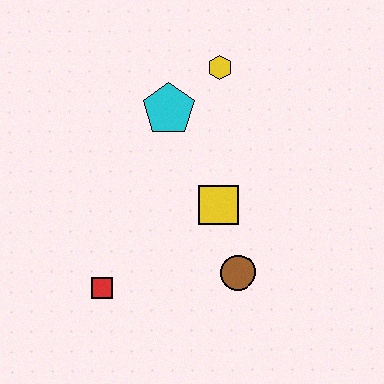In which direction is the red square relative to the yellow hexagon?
The red square is below the yellow hexagon.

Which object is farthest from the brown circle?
The yellow hexagon is farthest from the brown circle.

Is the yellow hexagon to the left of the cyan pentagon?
No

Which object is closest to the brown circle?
The yellow square is closest to the brown circle.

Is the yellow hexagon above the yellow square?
Yes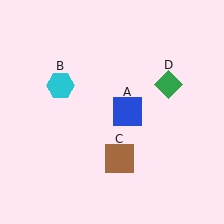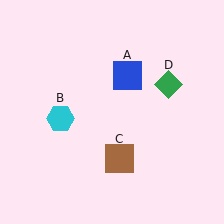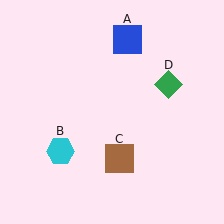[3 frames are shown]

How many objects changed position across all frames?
2 objects changed position: blue square (object A), cyan hexagon (object B).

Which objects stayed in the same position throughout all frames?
Brown square (object C) and green diamond (object D) remained stationary.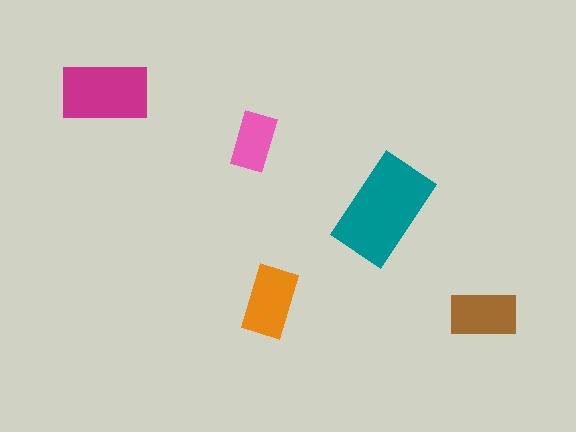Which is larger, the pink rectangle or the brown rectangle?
The brown one.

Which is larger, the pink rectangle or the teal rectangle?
The teal one.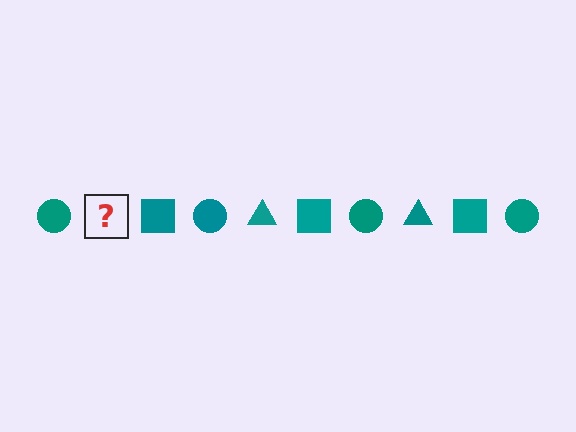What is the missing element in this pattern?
The missing element is a teal triangle.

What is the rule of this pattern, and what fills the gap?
The rule is that the pattern cycles through circle, triangle, square shapes in teal. The gap should be filled with a teal triangle.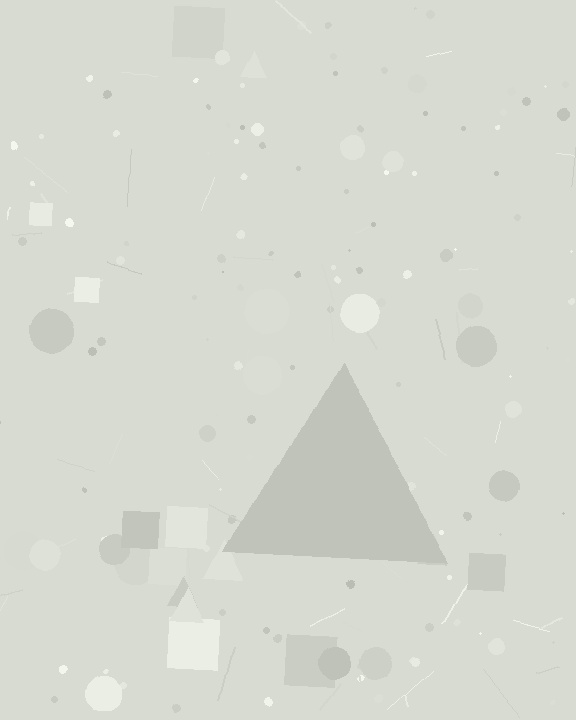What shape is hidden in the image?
A triangle is hidden in the image.